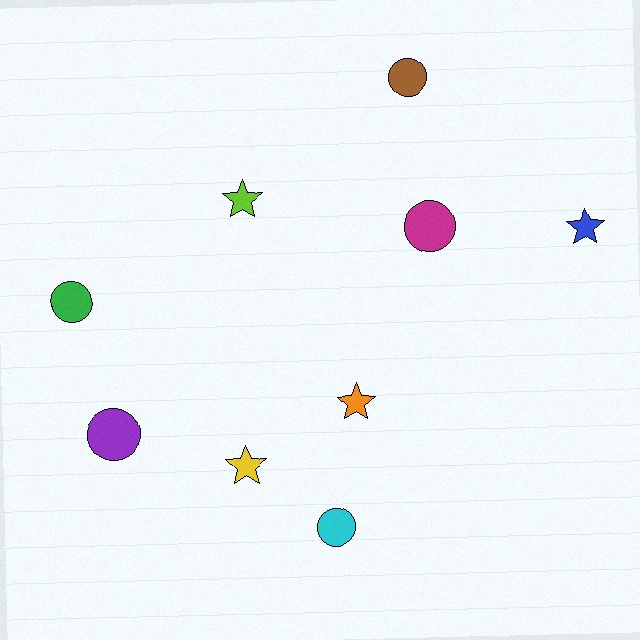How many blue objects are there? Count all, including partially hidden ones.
There is 1 blue object.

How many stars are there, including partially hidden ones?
There are 4 stars.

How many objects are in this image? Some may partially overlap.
There are 9 objects.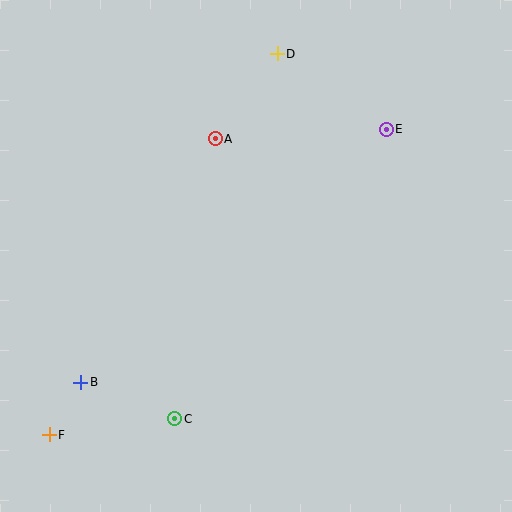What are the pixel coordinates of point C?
Point C is at (175, 419).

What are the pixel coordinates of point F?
Point F is at (49, 435).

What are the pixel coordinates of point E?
Point E is at (386, 129).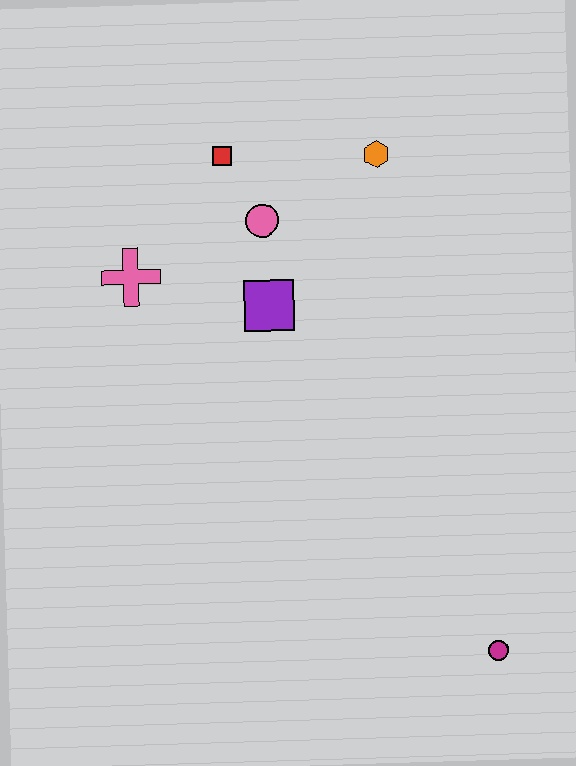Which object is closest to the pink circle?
The red square is closest to the pink circle.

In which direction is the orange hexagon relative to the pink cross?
The orange hexagon is to the right of the pink cross.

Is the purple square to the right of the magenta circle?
No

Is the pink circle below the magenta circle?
No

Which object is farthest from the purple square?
The magenta circle is farthest from the purple square.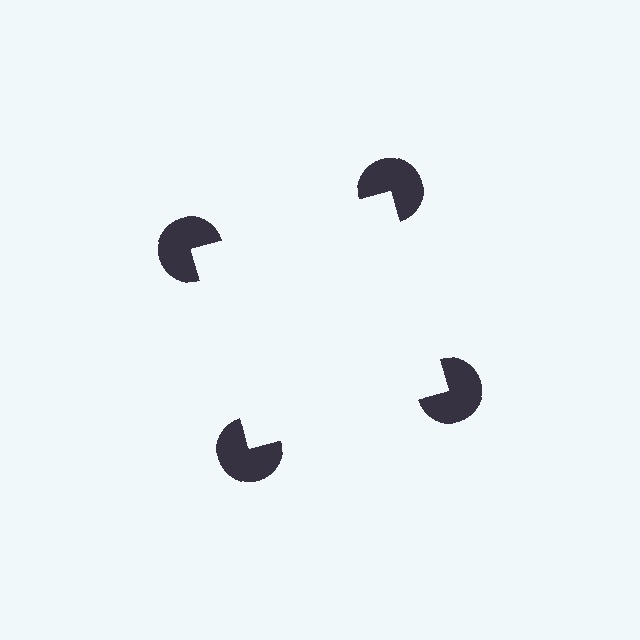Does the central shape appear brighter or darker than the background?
It typically appears slightly brighter than the background, even though no actual brightness change is drawn.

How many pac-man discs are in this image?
There are 4 — one at each vertex of the illusory square.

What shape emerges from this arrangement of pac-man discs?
An illusory square — its edges are inferred from the aligned wedge cuts in the pac-man discs, not physically drawn.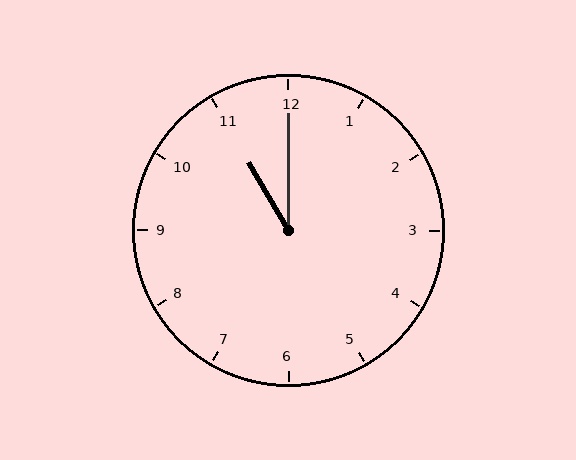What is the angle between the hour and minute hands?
Approximately 30 degrees.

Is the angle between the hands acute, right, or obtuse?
It is acute.